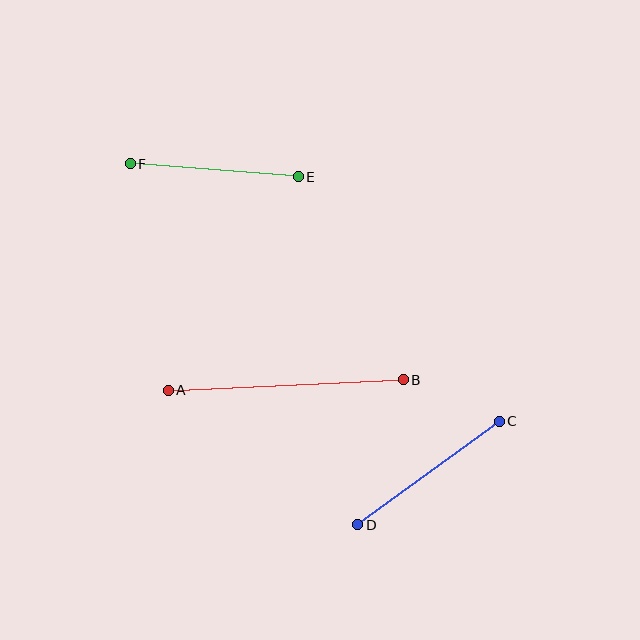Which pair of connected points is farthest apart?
Points A and B are farthest apart.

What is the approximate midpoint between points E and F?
The midpoint is at approximately (214, 170) pixels.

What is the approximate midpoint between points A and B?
The midpoint is at approximately (286, 385) pixels.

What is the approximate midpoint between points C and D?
The midpoint is at approximately (428, 473) pixels.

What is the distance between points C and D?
The distance is approximately 175 pixels.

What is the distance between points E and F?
The distance is approximately 168 pixels.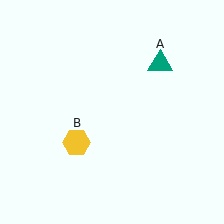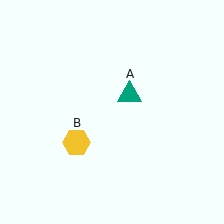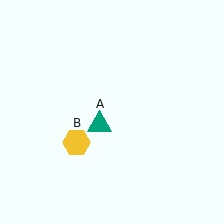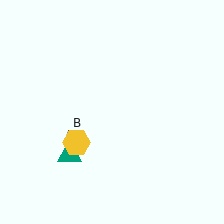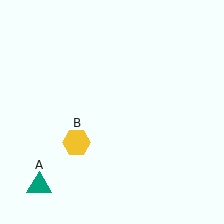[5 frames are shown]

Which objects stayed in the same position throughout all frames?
Yellow hexagon (object B) remained stationary.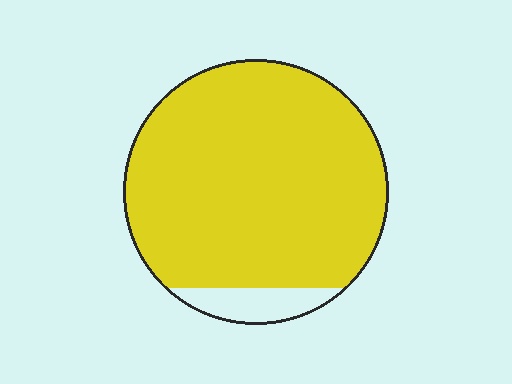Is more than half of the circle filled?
Yes.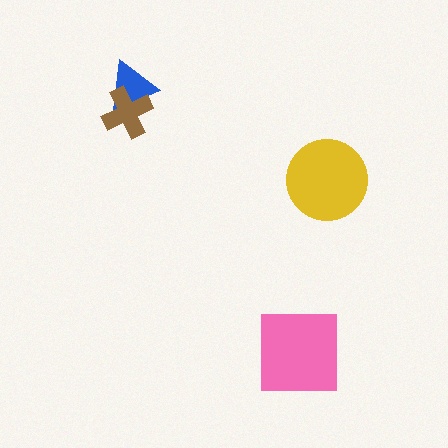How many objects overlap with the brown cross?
1 object overlaps with the brown cross.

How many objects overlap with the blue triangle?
1 object overlaps with the blue triangle.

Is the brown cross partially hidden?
No, no other shape covers it.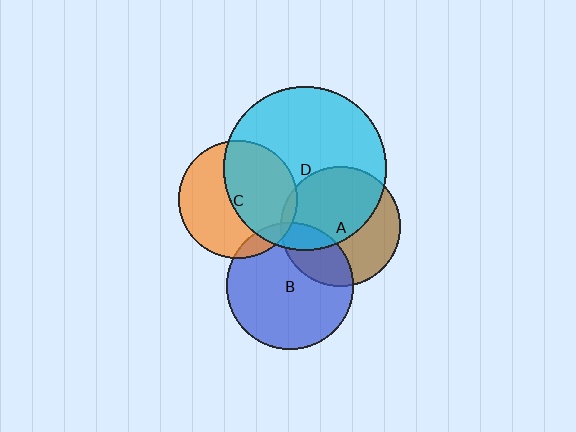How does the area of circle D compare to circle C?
Approximately 1.9 times.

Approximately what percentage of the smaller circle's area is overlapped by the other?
Approximately 55%.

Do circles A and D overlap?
Yes.